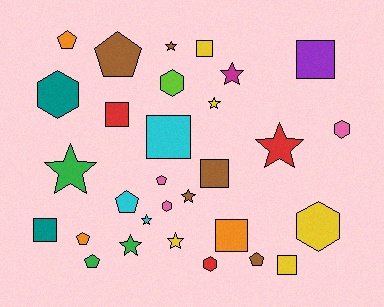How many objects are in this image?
There are 30 objects.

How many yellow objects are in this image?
There are 5 yellow objects.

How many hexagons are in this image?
There are 6 hexagons.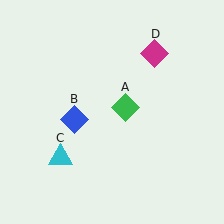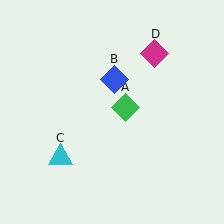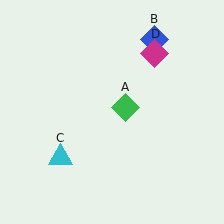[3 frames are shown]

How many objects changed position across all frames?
1 object changed position: blue diamond (object B).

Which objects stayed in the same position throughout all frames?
Green diamond (object A) and cyan triangle (object C) and magenta diamond (object D) remained stationary.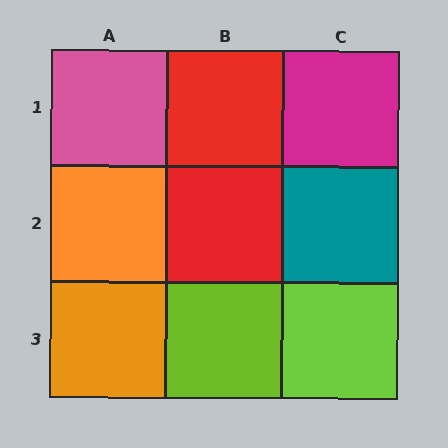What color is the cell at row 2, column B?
Red.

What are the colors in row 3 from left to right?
Orange, lime, lime.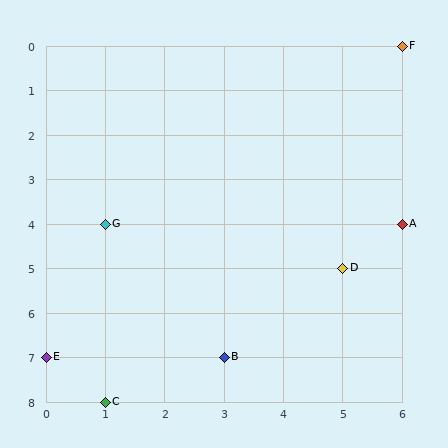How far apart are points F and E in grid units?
Points F and E are 6 columns and 7 rows apart (about 9.2 grid units diagonally).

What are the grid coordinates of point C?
Point C is at grid coordinates (1, 8).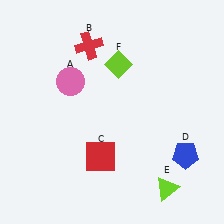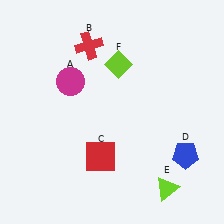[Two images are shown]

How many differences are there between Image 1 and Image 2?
There is 1 difference between the two images.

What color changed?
The circle (A) changed from pink in Image 1 to magenta in Image 2.